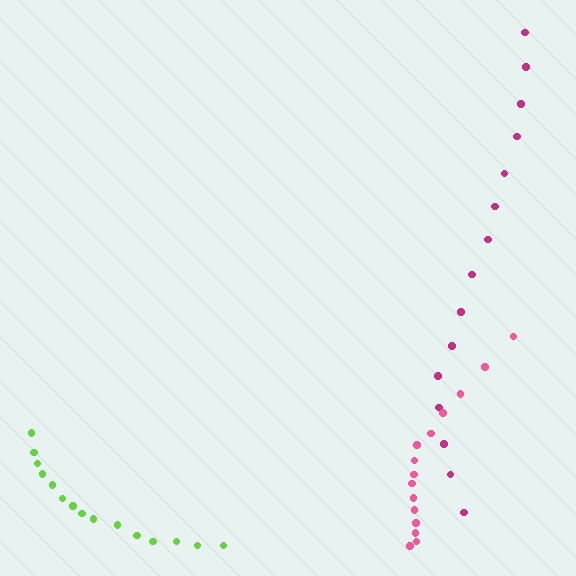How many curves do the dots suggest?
There are 3 distinct paths.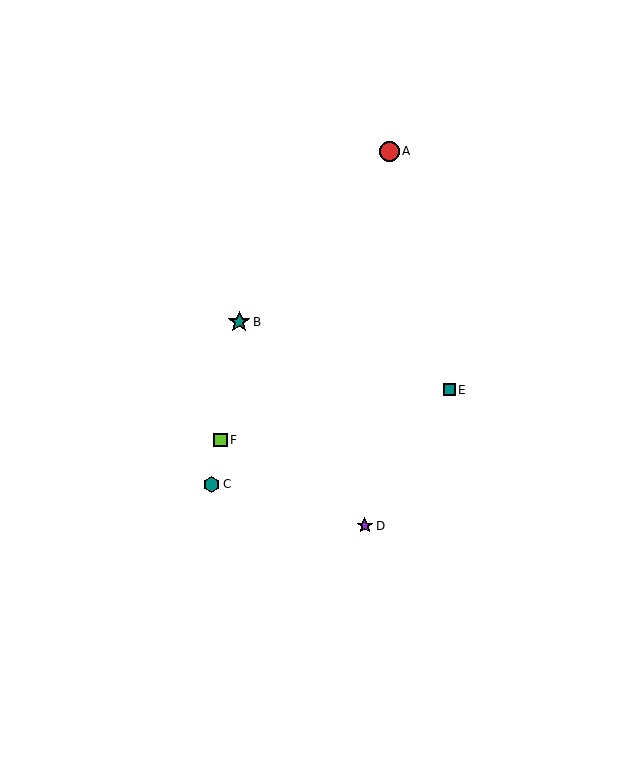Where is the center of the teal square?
The center of the teal square is at (449, 390).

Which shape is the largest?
The teal star (labeled B) is the largest.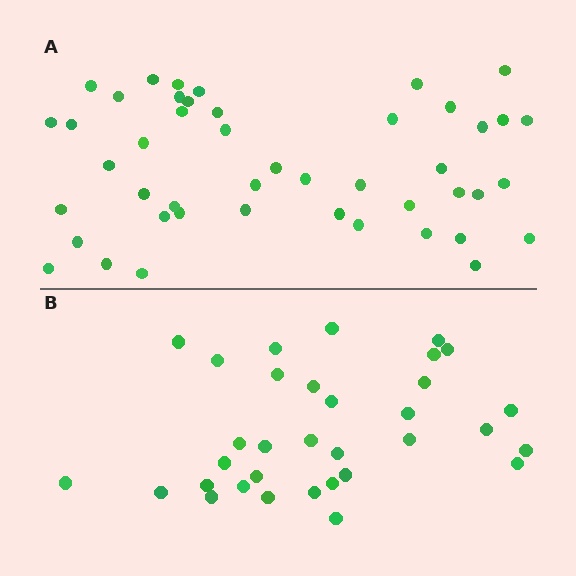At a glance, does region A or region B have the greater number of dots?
Region A (the top region) has more dots.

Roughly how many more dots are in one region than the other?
Region A has approximately 15 more dots than region B.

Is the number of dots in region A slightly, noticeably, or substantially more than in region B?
Region A has noticeably more, but not dramatically so. The ratio is roughly 1.4 to 1.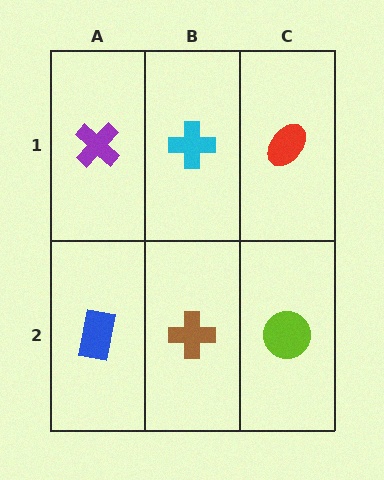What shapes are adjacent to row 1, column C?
A lime circle (row 2, column C), a cyan cross (row 1, column B).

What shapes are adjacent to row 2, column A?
A purple cross (row 1, column A), a brown cross (row 2, column B).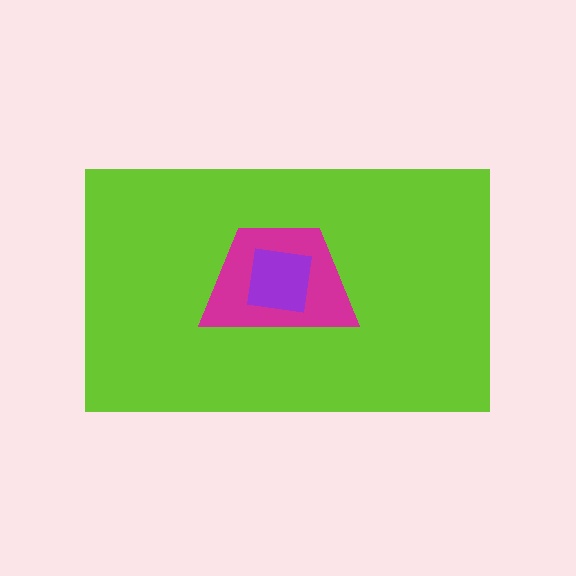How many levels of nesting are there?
3.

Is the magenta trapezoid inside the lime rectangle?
Yes.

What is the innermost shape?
The purple square.